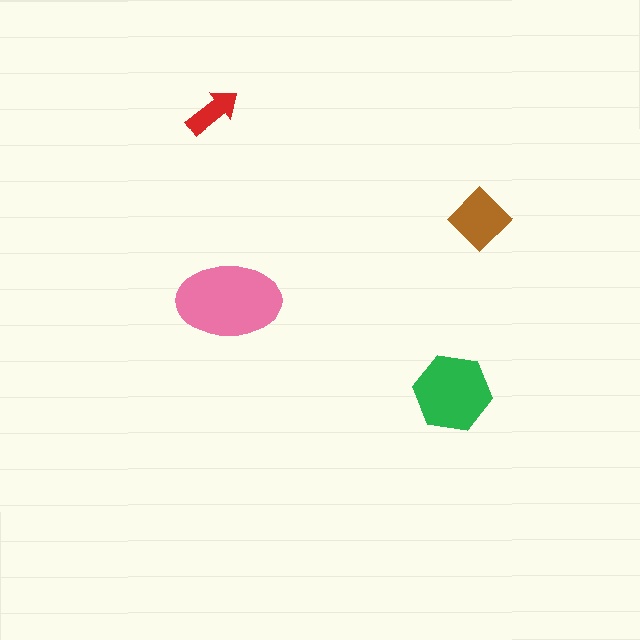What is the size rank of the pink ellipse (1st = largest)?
1st.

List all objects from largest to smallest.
The pink ellipse, the green hexagon, the brown diamond, the red arrow.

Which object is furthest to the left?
The red arrow is leftmost.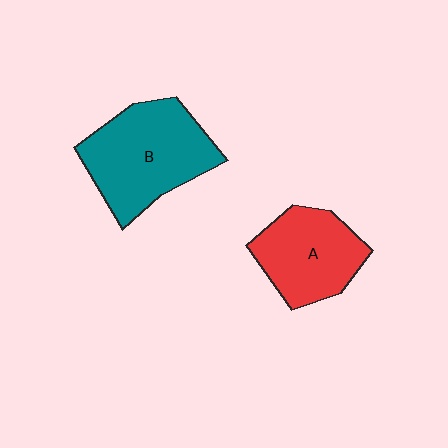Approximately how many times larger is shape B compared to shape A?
Approximately 1.3 times.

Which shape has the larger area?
Shape B (teal).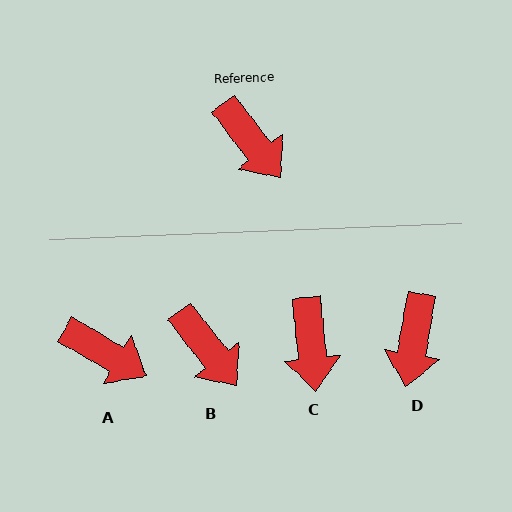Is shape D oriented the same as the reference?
No, it is off by about 47 degrees.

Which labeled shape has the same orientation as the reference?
B.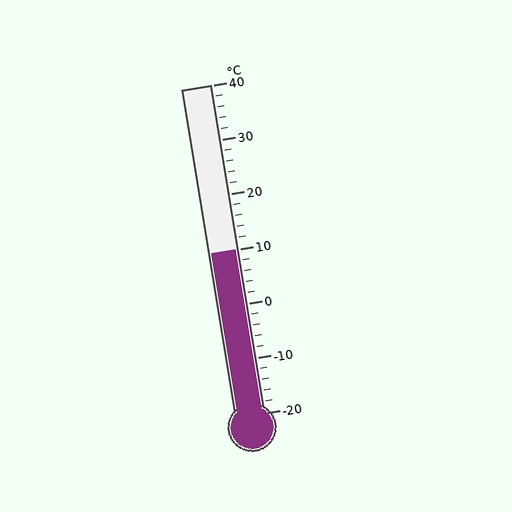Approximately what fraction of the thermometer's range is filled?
The thermometer is filled to approximately 50% of its range.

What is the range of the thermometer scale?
The thermometer scale ranges from -20°C to 40°C.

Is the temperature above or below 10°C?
The temperature is at 10°C.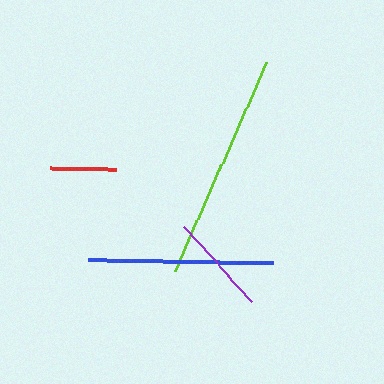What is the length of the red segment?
The red segment is approximately 66 pixels long.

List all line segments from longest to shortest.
From longest to shortest: lime, blue, purple, red.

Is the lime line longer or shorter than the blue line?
The lime line is longer than the blue line.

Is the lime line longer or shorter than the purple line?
The lime line is longer than the purple line.